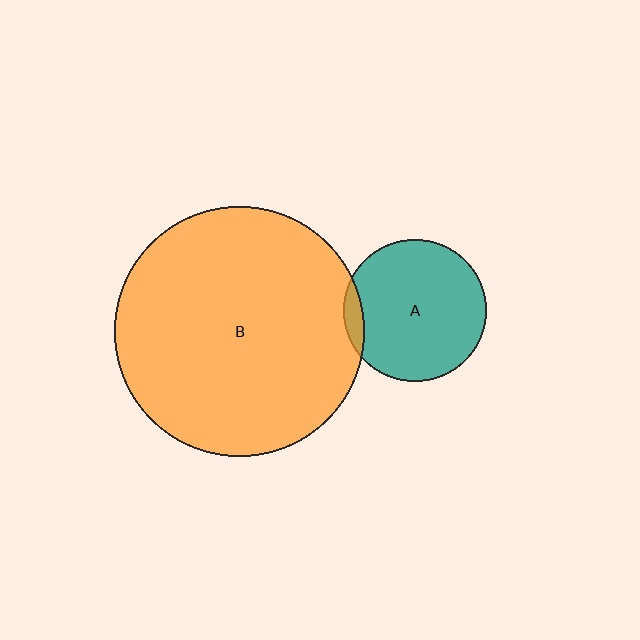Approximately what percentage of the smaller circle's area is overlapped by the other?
Approximately 5%.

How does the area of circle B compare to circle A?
Approximately 3.1 times.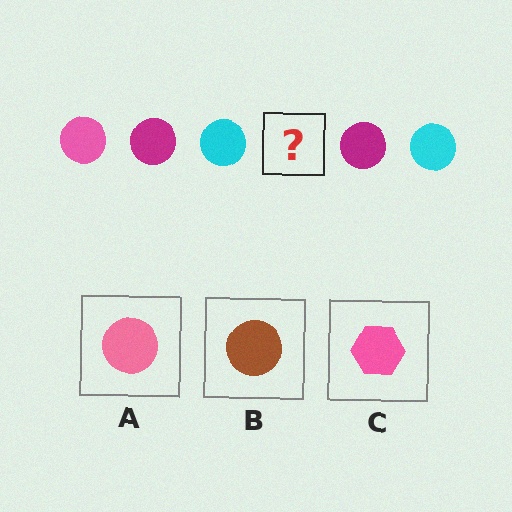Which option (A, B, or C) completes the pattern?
A.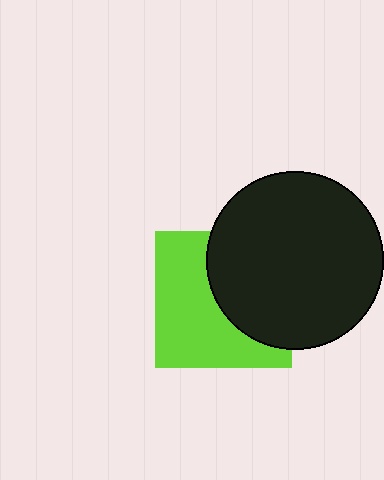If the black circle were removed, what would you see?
You would see the complete lime square.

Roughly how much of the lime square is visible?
About half of it is visible (roughly 55%).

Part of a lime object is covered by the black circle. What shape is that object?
It is a square.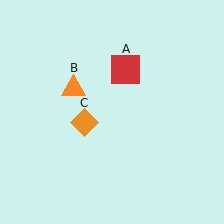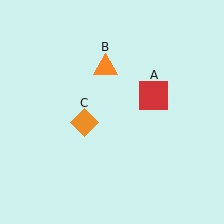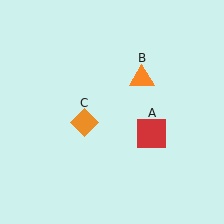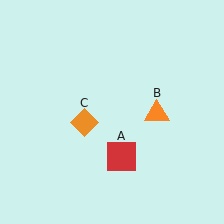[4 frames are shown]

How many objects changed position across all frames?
2 objects changed position: red square (object A), orange triangle (object B).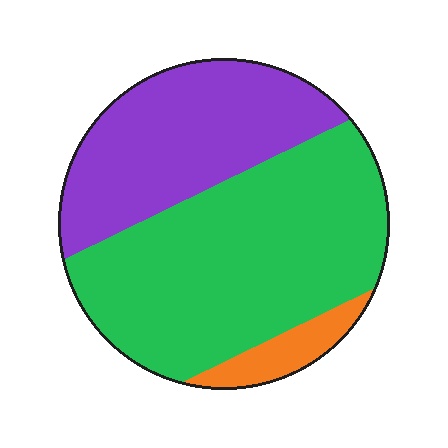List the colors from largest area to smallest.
From largest to smallest: green, purple, orange.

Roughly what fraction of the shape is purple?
Purple takes up about one third (1/3) of the shape.